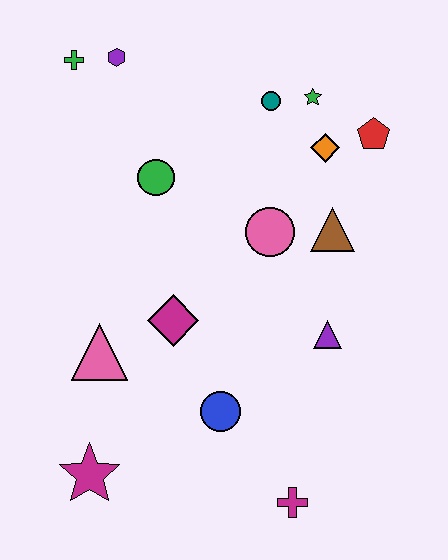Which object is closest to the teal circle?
The green star is closest to the teal circle.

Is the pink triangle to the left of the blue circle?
Yes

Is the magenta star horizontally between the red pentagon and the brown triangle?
No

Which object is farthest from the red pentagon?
The magenta star is farthest from the red pentagon.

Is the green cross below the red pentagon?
No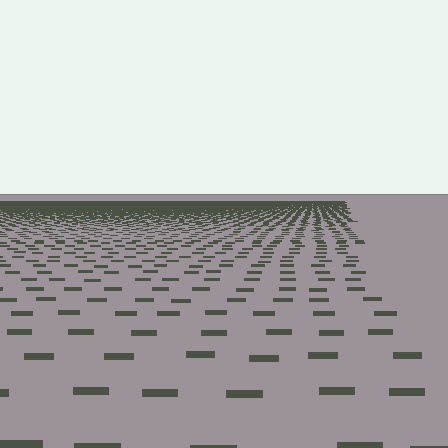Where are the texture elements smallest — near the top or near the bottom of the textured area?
Near the top.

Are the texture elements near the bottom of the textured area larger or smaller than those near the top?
Larger. Near the bottom, elements are closer to the viewer and appear at a bigger on-screen size.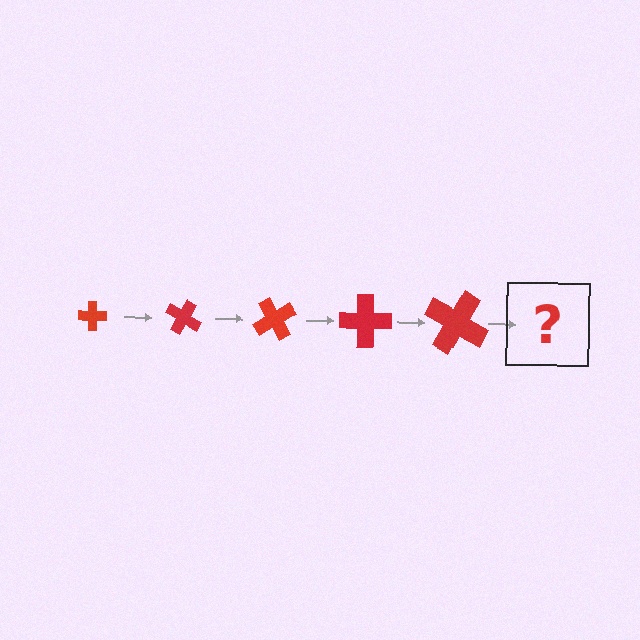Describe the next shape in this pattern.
It should be a cross, larger than the previous one and rotated 150 degrees from the start.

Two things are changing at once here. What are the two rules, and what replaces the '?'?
The two rules are that the cross grows larger each step and it rotates 30 degrees each step. The '?' should be a cross, larger than the previous one and rotated 150 degrees from the start.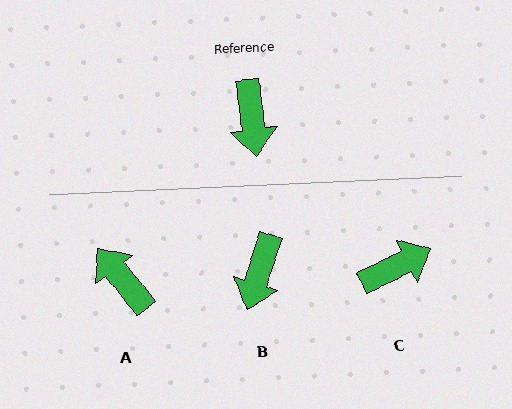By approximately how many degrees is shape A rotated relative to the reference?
Approximately 148 degrees clockwise.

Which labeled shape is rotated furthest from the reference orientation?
A, about 148 degrees away.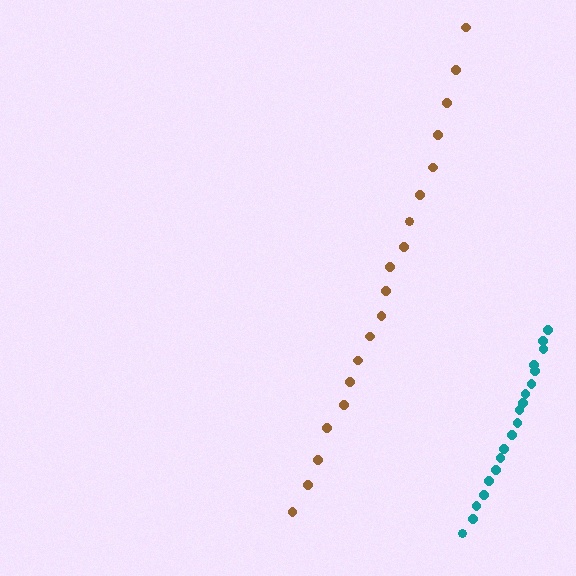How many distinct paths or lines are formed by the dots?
There are 2 distinct paths.